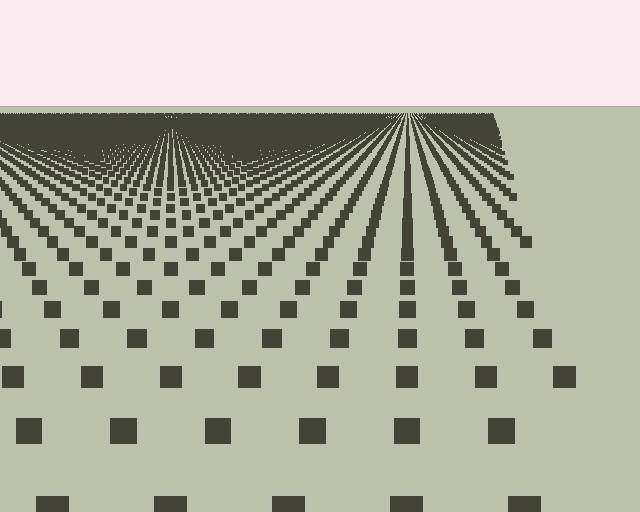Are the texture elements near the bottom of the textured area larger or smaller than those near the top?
Larger. Near the bottom, elements are closer to the viewer and appear at a bigger on-screen size.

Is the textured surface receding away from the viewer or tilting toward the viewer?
The surface is receding away from the viewer. Texture elements get smaller and denser toward the top.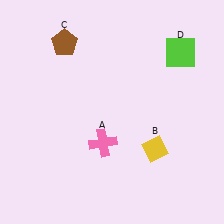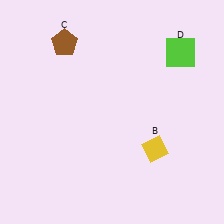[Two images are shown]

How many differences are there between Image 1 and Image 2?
There is 1 difference between the two images.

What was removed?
The pink cross (A) was removed in Image 2.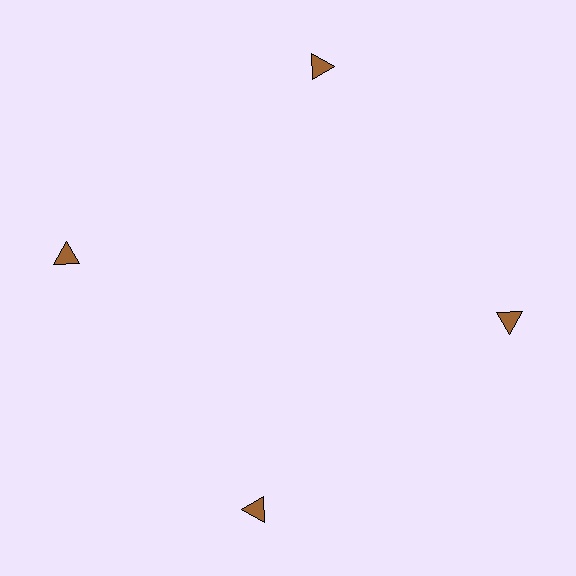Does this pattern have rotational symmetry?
Yes, this pattern has 4-fold rotational symmetry. It looks the same after rotating 90 degrees around the center.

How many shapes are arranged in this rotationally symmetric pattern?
There are 4 shapes, arranged in 4 groups of 1.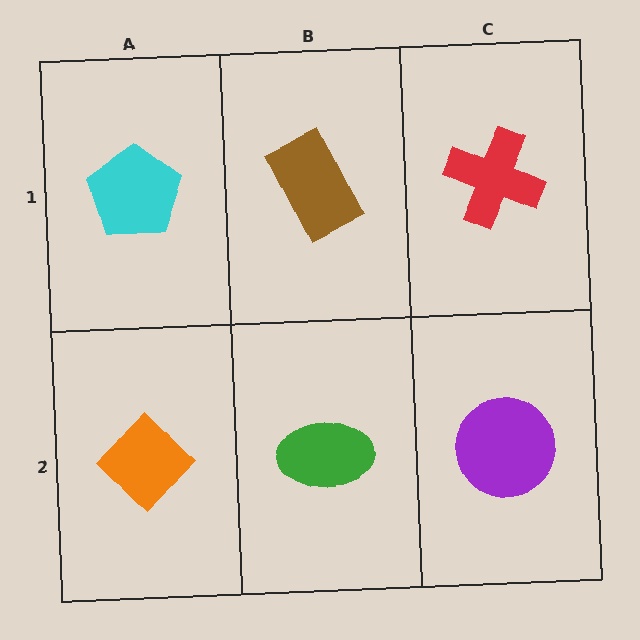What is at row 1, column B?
A brown rectangle.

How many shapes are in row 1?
3 shapes.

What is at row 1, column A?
A cyan pentagon.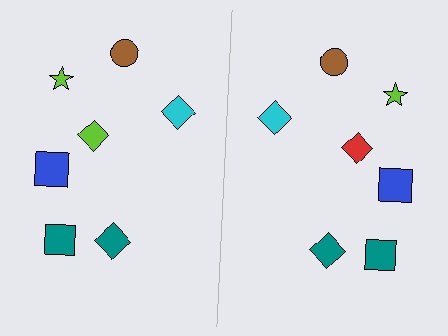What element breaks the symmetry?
The red diamond on the right side breaks the symmetry — its mirror counterpart is lime.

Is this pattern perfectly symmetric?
No, the pattern is not perfectly symmetric. The red diamond on the right side breaks the symmetry — its mirror counterpart is lime.